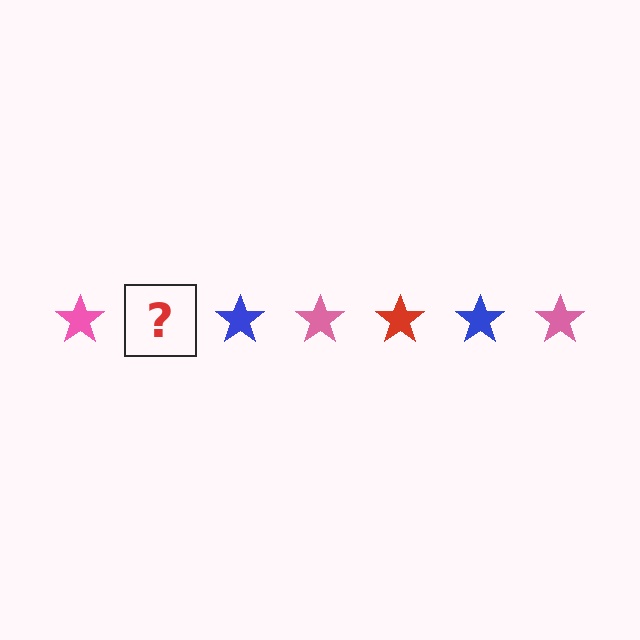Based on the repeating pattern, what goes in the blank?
The blank should be a red star.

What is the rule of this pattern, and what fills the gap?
The rule is that the pattern cycles through pink, red, blue stars. The gap should be filled with a red star.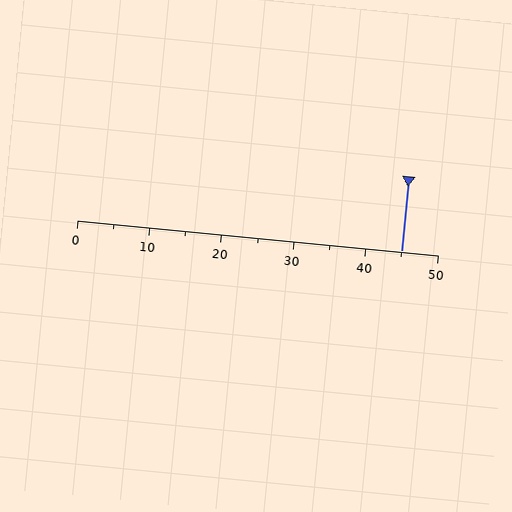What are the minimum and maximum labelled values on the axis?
The axis runs from 0 to 50.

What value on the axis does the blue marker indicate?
The marker indicates approximately 45.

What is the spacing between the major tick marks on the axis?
The major ticks are spaced 10 apart.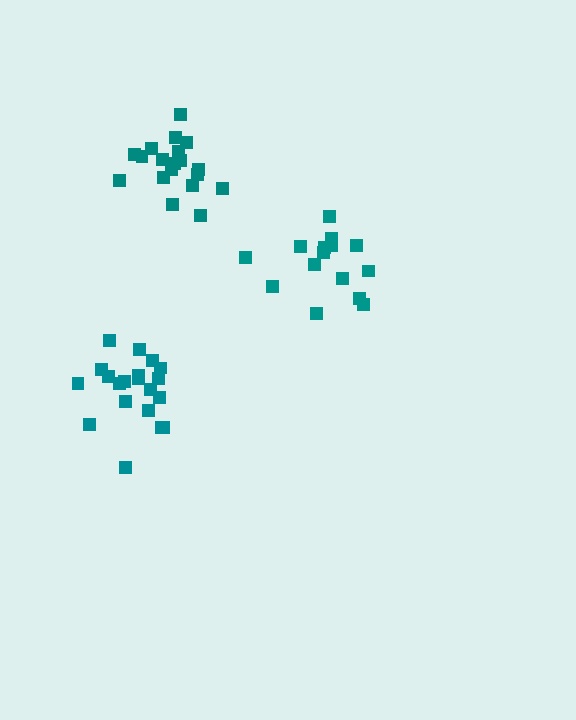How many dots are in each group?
Group 1: 15 dots, Group 2: 20 dots, Group 3: 20 dots (55 total).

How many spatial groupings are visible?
There are 3 spatial groupings.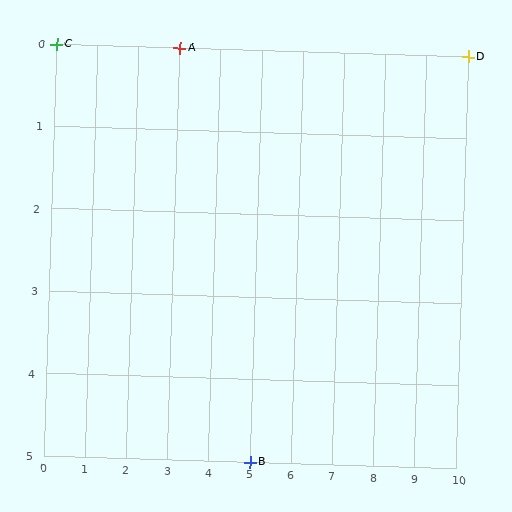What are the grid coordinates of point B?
Point B is at grid coordinates (5, 5).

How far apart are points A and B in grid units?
Points A and B are 2 columns and 5 rows apart (about 5.4 grid units diagonally).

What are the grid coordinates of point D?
Point D is at grid coordinates (10, 0).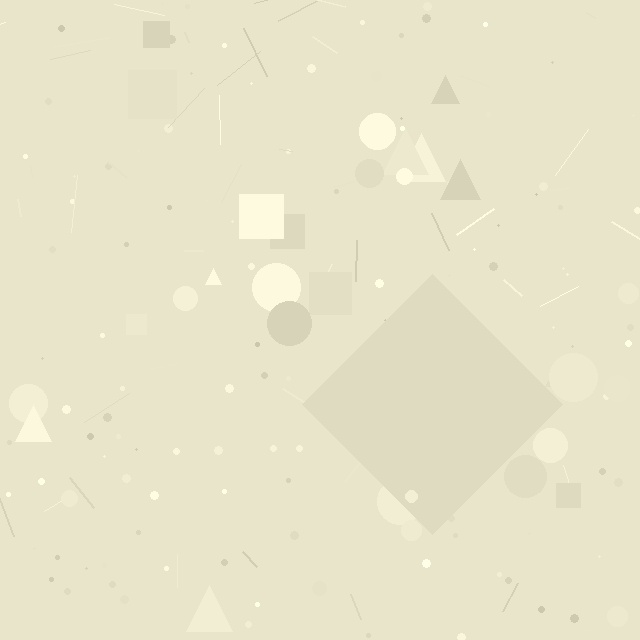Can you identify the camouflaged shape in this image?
The camouflaged shape is a diamond.